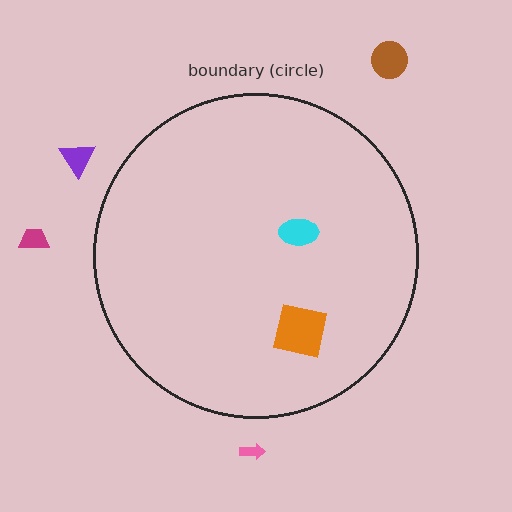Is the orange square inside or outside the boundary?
Inside.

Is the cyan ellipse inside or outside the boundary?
Inside.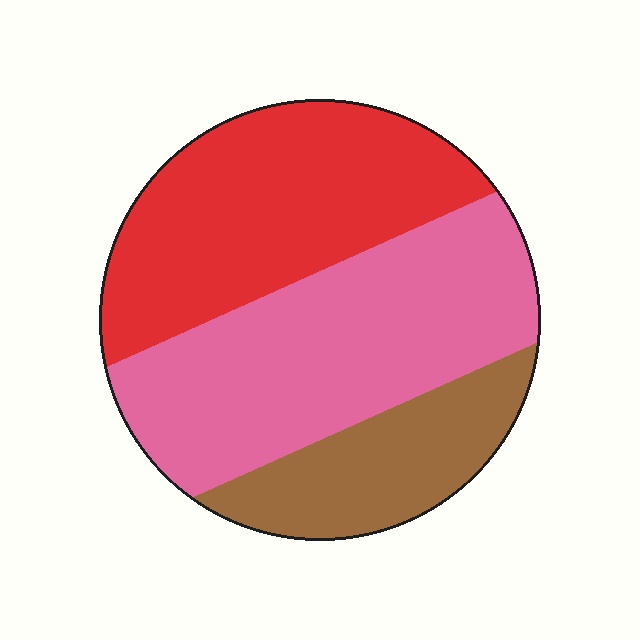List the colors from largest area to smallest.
From largest to smallest: pink, red, brown.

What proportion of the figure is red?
Red takes up about three eighths (3/8) of the figure.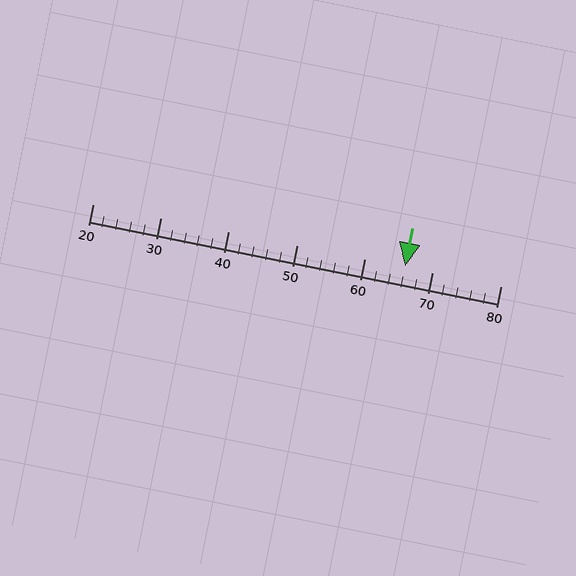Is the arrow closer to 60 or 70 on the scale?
The arrow is closer to 70.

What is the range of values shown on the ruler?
The ruler shows values from 20 to 80.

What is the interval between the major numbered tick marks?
The major tick marks are spaced 10 units apart.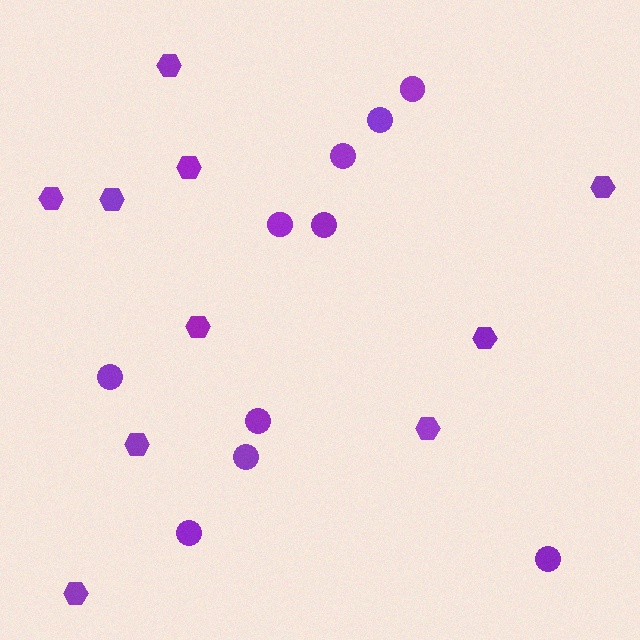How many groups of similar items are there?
There are 2 groups: one group of circles (10) and one group of hexagons (10).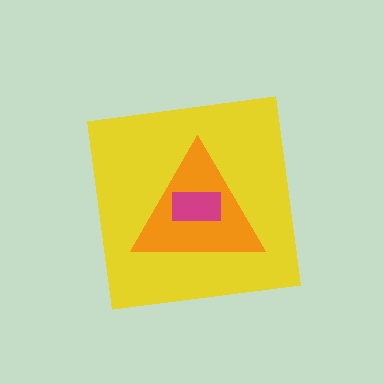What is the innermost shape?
The magenta rectangle.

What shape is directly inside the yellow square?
The orange triangle.